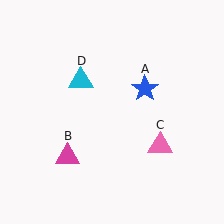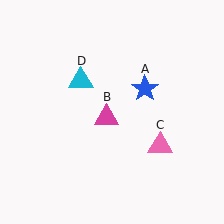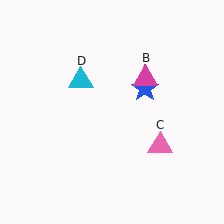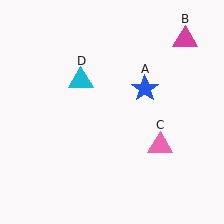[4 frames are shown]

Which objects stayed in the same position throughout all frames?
Blue star (object A) and pink triangle (object C) and cyan triangle (object D) remained stationary.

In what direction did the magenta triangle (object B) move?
The magenta triangle (object B) moved up and to the right.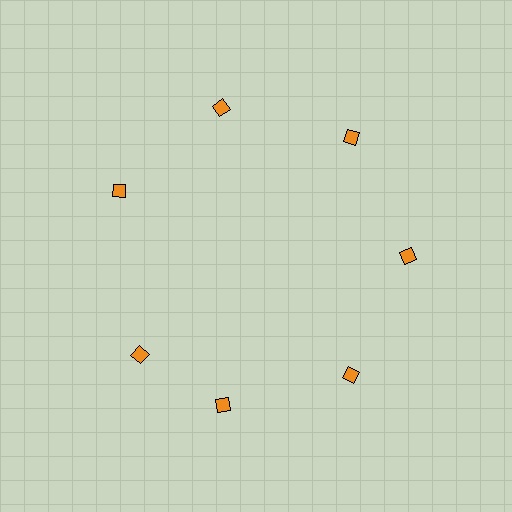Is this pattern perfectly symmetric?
No. The 7 orange diamonds are arranged in a ring, but one element near the 8 o'clock position is rotated out of alignment along the ring, breaking the 7-fold rotational symmetry.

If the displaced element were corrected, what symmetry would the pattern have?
It would have 7-fold rotational symmetry — the pattern would map onto itself every 51 degrees.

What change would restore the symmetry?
The symmetry would be restored by rotating it back into even spacing with its neighbors so that all 7 diamonds sit at equal angles and equal distance from the center.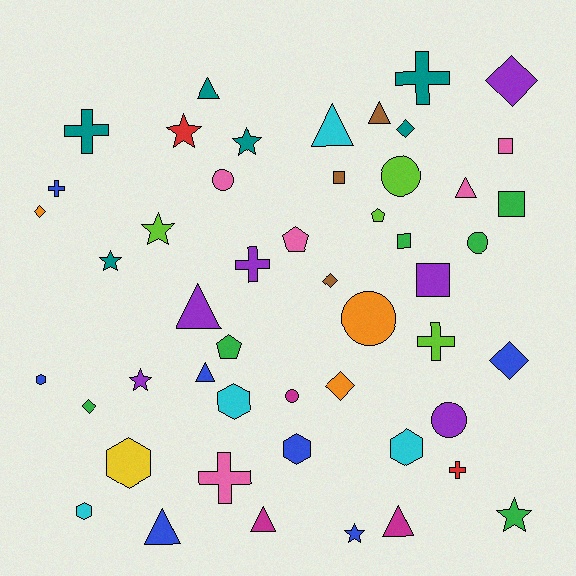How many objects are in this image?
There are 50 objects.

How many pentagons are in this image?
There are 3 pentagons.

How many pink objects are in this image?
There are 5 pink objects.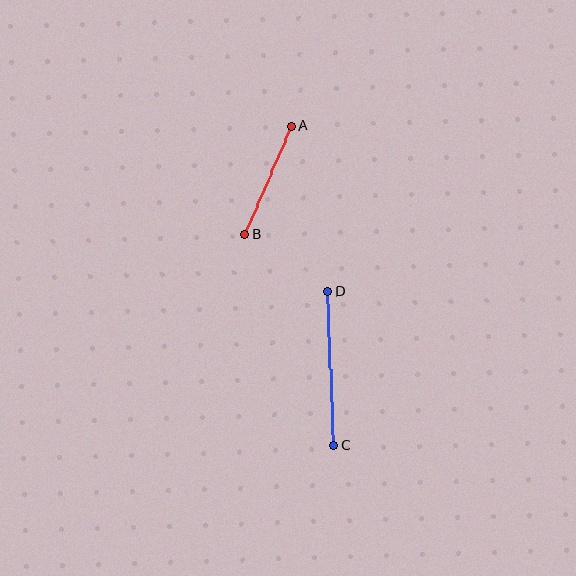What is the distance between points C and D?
The distance is approximately 154 pixels.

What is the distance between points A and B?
The distance is approximately 118 pixels.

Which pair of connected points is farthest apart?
Points C and D are farthest apart.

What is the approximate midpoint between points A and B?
The midpoint is at approximately (268, 180) pixels.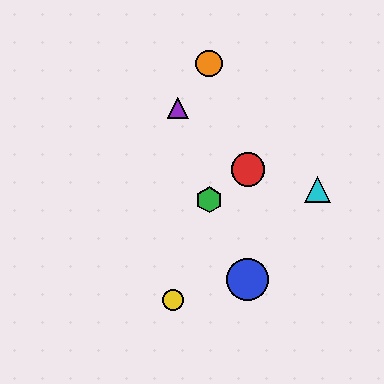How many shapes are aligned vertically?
2 shapes (the red circle, the blue circle) are aligned vertically.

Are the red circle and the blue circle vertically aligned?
Yes, both are at x≈248.